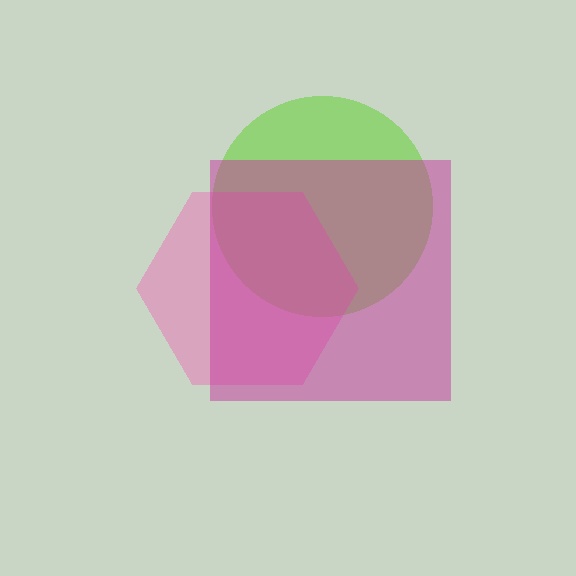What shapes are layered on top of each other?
The layered shapes are: a lime circle, a pink hexagon, a magenta square.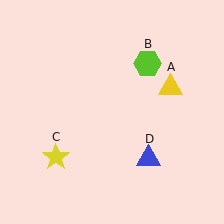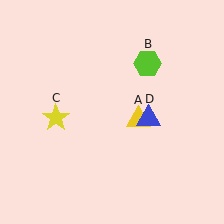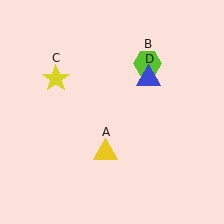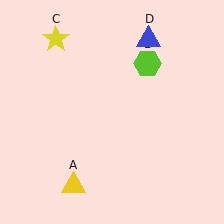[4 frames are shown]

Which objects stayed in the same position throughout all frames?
Lime hexagon (object B) remained stationary.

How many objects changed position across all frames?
3 objects changed position: yellow triangle (object A), yellow star (object C), blue triangle (object D).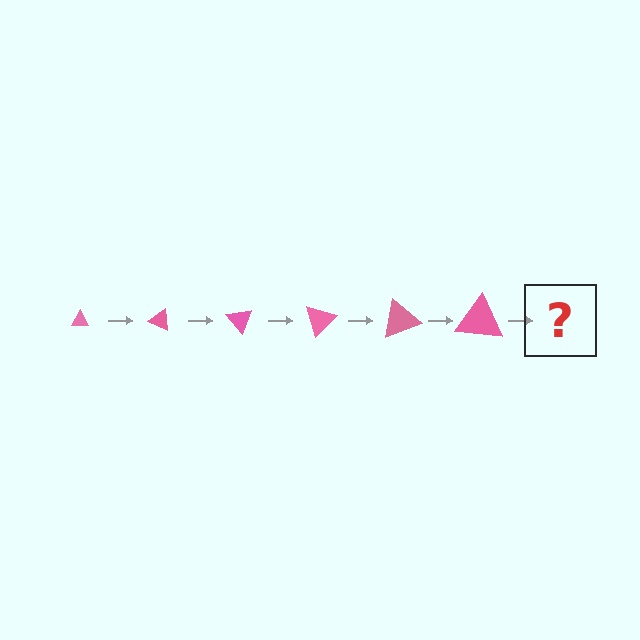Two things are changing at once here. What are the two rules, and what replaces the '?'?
The two rules are that the triangle grows larger each step and it rotates 25 degrees each step. The '?' should be a triangle, larger than the previous one and rotated 150 degrees from the start.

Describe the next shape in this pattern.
It should be a triangle, larger than the previous one and rotated 150 degrees from the start.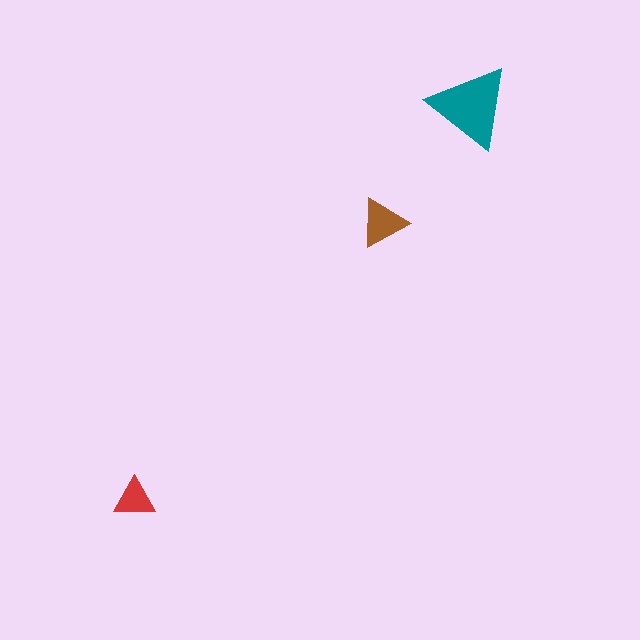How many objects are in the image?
There are 3 objects in the image.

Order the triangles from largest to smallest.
the teal one, the brown one, the red one.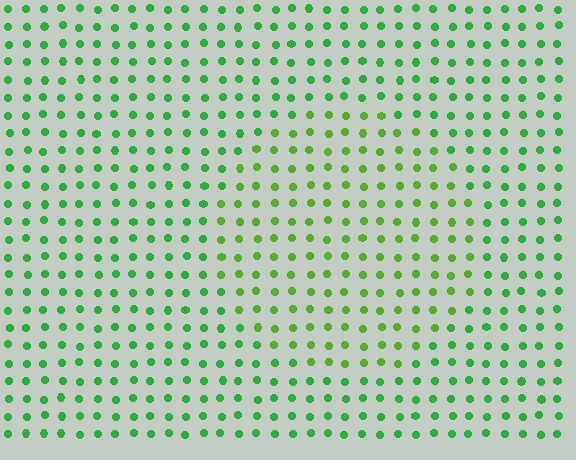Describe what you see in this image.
The image is filled with small green elements in a uniform arrangement. A circle-shaped region is visible where the elements are tinted to a slightly different hue, forming a subtle color boundary.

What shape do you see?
I see a circle.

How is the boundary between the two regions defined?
The boundary is defined purely by a slight shift in hue (about 27 degrees). Spacing, size, and orientation are identical on both sides.